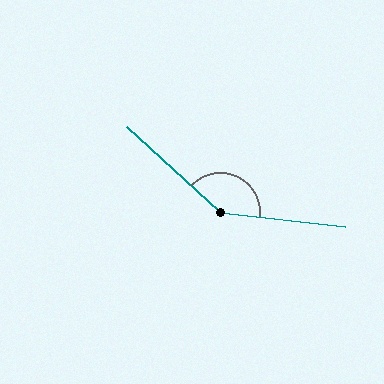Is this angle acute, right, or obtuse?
It is obtuse.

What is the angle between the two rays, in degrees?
Approximately 143 degrees.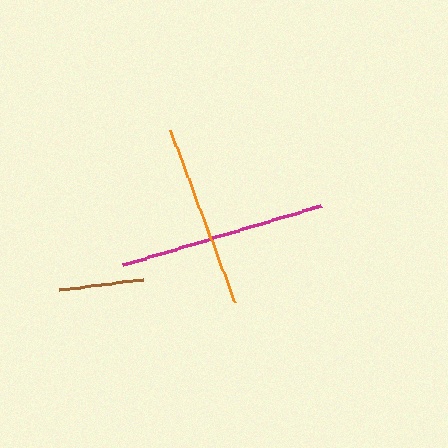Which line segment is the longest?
The magenta line is the longest at approximately 206 pixels.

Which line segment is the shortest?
The brown line is the shortest at approximately 84 pixels.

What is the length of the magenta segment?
The magenta segment is approximately 206 pixels long.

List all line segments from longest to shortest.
From longest to shortest: magenta, orange, brown.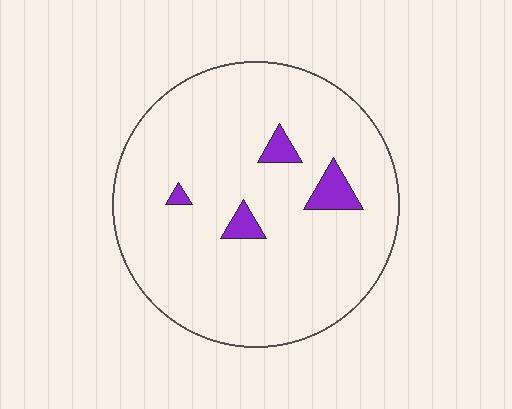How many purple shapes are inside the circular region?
4.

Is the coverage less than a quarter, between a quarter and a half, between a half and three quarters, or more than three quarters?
Less than a quarter.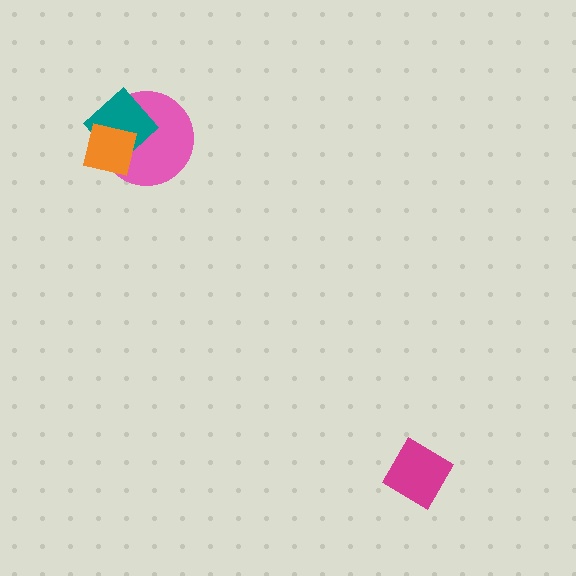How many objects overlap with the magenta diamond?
0 objects overlap with the magenta diamond.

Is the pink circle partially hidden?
Yes, it is partially covered by another shape.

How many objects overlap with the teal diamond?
2 objects overlap with the teal diamond.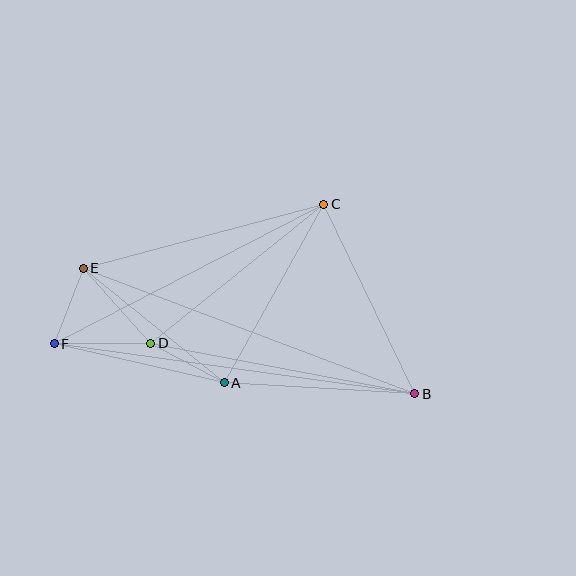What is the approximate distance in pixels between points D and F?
The distance between D and F is approximately 96 pixels.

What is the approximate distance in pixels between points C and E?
The distance between C and E is approximately 249 pixels.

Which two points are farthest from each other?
Points B and F are farthest from each other.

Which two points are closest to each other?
Points E and F are closest to each other.